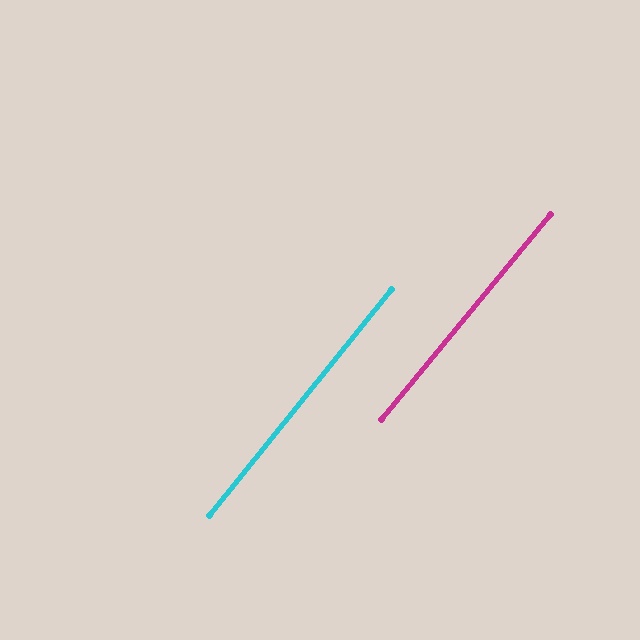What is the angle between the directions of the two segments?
Approximately 1 degree.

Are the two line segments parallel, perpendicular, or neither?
Parallel — their directions differ by only 0.7°.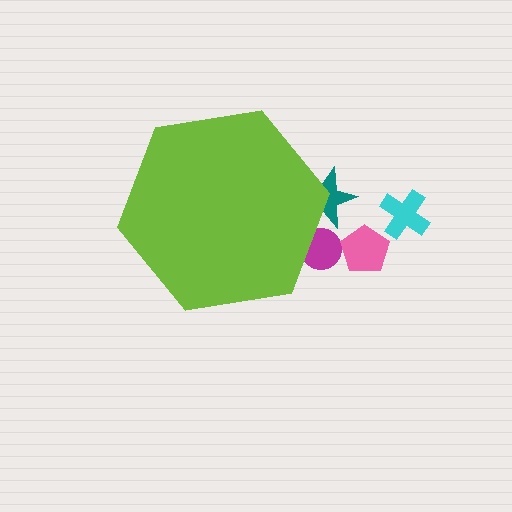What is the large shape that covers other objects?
A lime hexagon.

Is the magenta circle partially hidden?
Yes, the magenta circle is partially hidden behind the lime hexagon.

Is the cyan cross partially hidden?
No, the cyan cross is fully visible.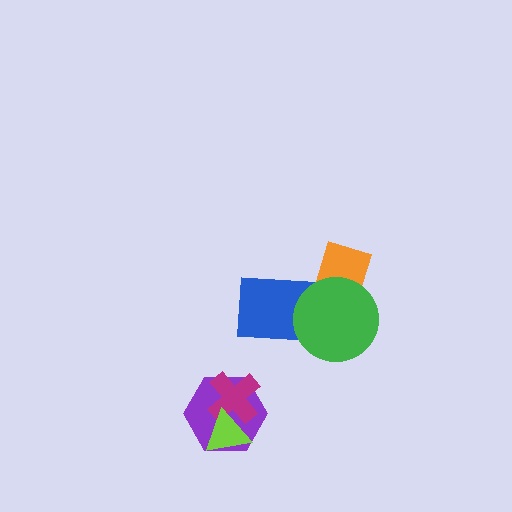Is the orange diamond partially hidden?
Yes, it is partially covered by another shape.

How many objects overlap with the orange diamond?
2 objects overlap with the orange diamond.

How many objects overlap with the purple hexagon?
2 objects overlap with the purple hexagon.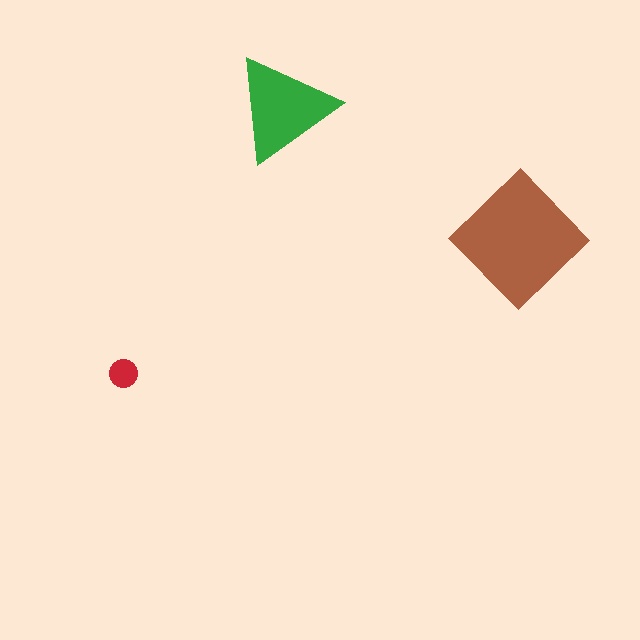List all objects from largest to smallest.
The brown diamond, the green triangle, the red circle.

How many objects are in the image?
There are 3 objects in the image.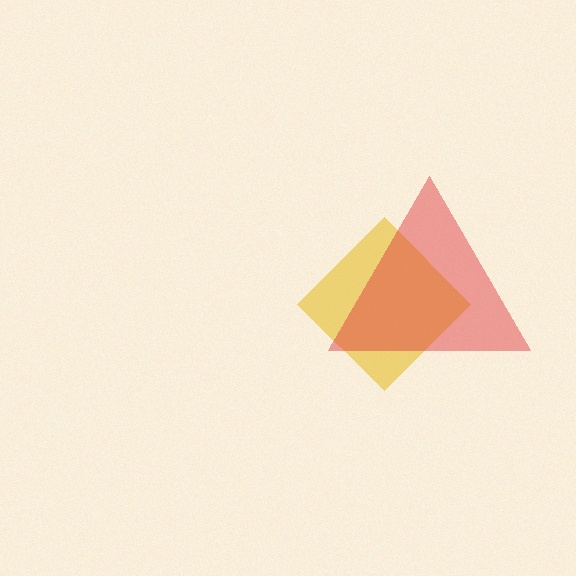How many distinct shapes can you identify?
There are 2 distinct shapes: a yellow diamond, a red triangle.